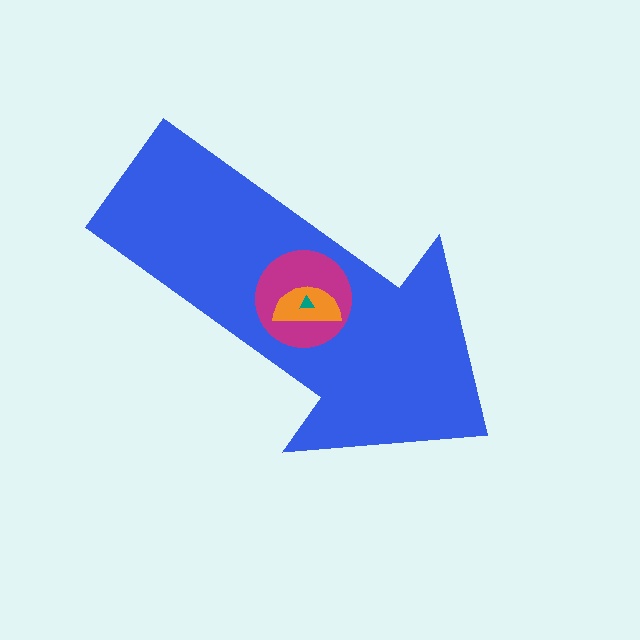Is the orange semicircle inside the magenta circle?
Yes.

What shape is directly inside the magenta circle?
The orange semicircle.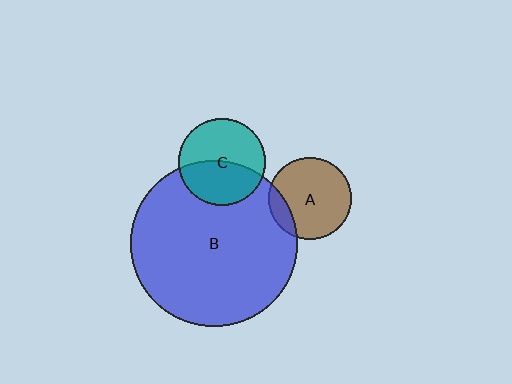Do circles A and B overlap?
Yes.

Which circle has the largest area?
Circle B (blue).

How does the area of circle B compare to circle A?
Approximately 4.1 times.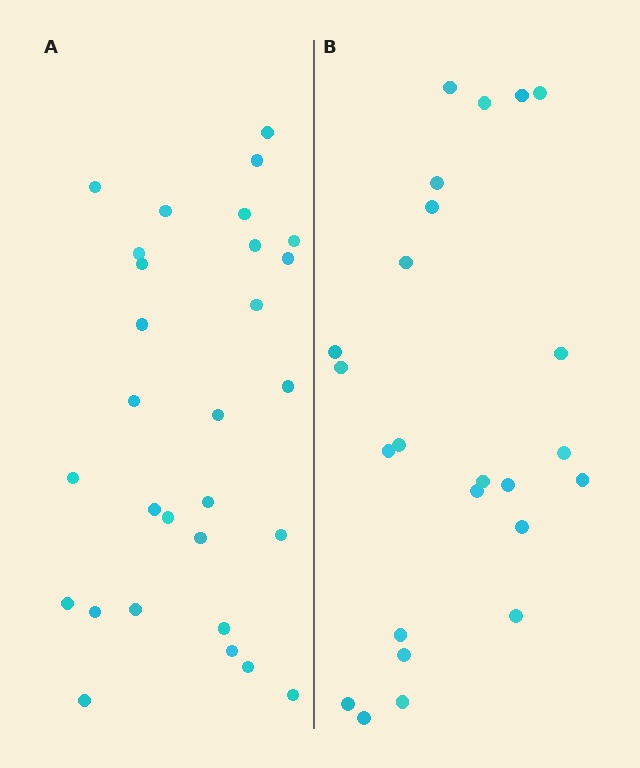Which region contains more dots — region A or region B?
Region A (the left region) has more dots.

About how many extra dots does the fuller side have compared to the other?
Region A has about 5 more dots than region B.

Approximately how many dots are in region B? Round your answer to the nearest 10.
About 20 dots. (The exact count is 24, which rounds to 20.)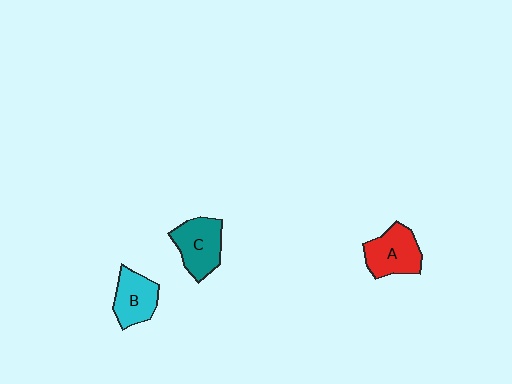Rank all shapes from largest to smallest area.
From largest to smallest: C (teal), A (red), B (cyan).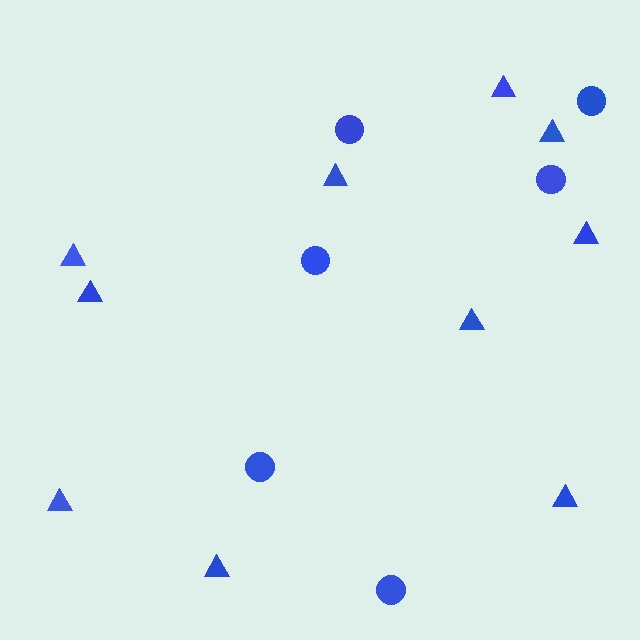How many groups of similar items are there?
There are 2 groups: one group of triangles (10) and one group of circles (6).